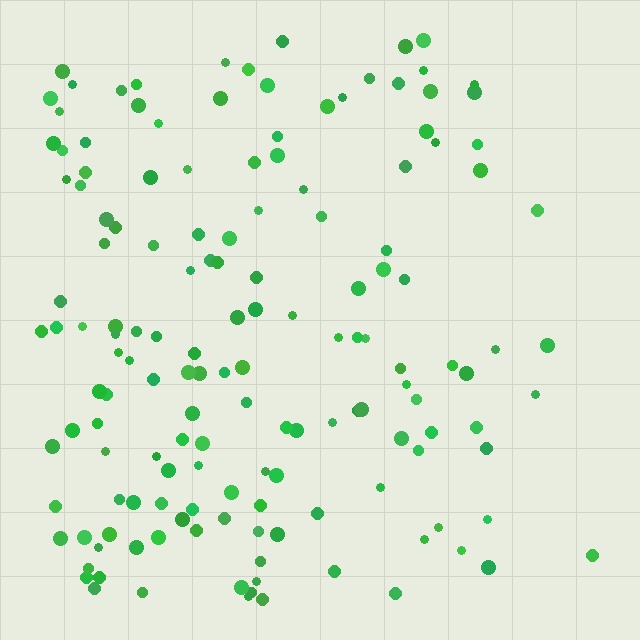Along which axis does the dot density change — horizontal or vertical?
Horizontal.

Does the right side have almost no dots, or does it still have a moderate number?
Still a moderate number, just noticeably fewer than the left.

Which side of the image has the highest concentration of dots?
The left.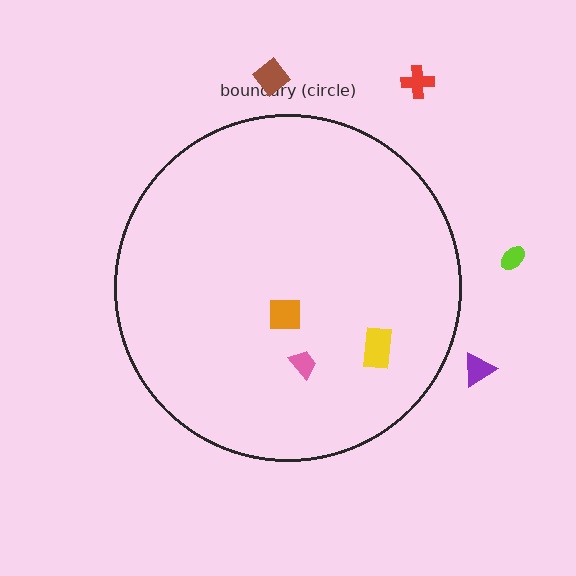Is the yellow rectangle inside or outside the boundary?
Inside.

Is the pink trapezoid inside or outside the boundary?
Inside.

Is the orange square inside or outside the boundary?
Inside.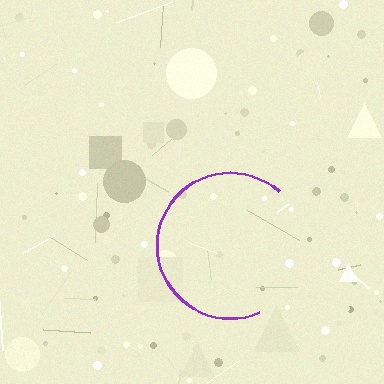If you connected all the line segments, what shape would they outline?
They would outline a circle.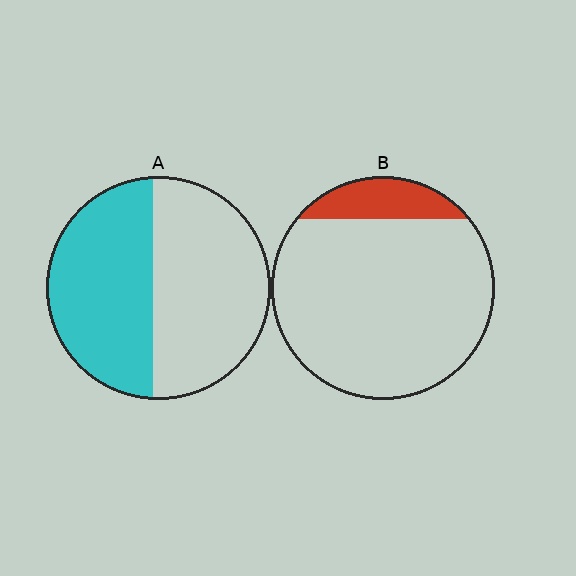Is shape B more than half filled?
No.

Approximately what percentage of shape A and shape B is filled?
A is approximately 45% and B is approximately 15%.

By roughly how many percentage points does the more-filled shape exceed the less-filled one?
By roughly 35 percentage points (A over B).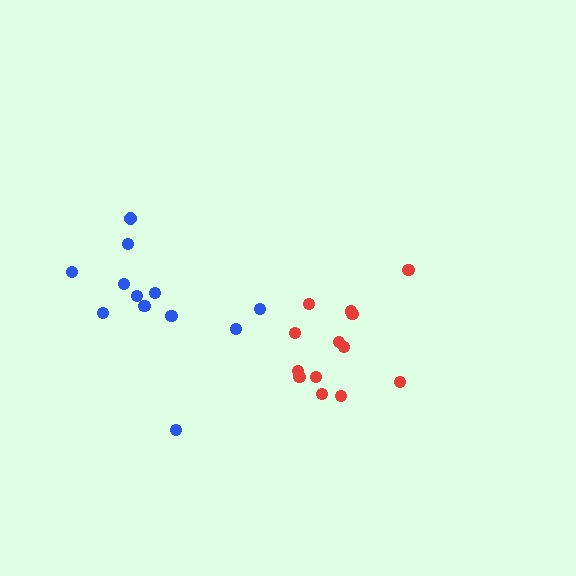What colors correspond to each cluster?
The clusters are colored: blue, red.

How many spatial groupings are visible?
There are 2 spatial groupings.